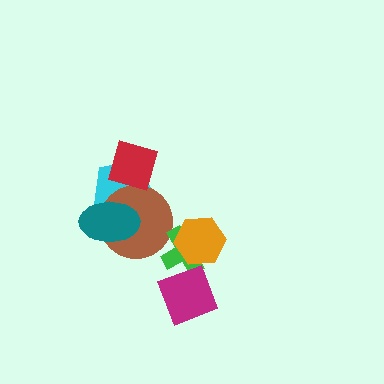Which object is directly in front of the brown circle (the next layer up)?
The red diamond is directly in front of the brown circle.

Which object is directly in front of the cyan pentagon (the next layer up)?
The brown circle is directly in front of the cyan pentagon.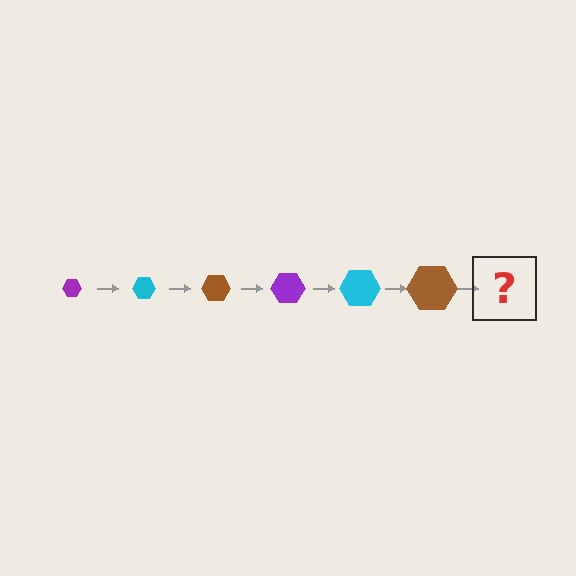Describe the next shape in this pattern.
It should be a purple hexagon, larger than the previous one.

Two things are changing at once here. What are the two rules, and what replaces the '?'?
The two rules are that the hexagon grows larger each step and the color cycles through purple, cyan, and brown. The '?' should be a purple hexagon, larger than the previous one.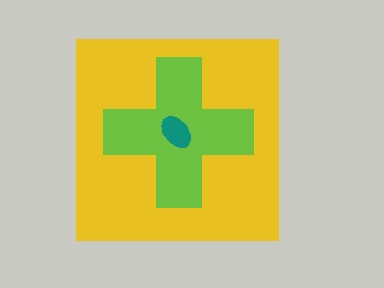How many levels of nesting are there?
3.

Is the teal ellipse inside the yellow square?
Yes.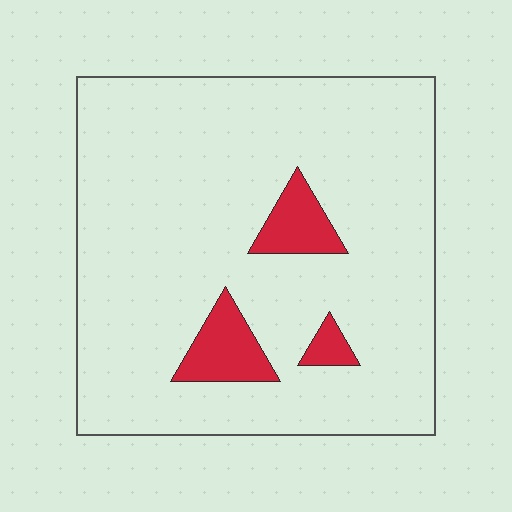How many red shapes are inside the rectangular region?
3.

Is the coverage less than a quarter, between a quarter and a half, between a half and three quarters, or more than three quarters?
Less than a quarter.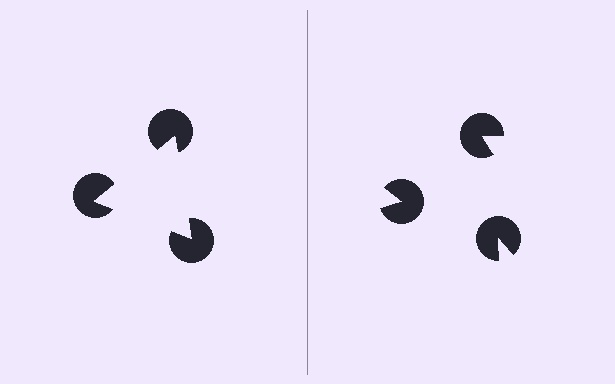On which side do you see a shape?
An illusory triangle appears on the left side. On the right side the wedge cuts are rotated, so no coherent shape forms.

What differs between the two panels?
The pac-man discs are positioned identically on both sides; only the wedge orientations differ. On the left they align to a triangle; on the right they are misaligned.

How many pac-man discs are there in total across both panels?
6 — 3 on each side.